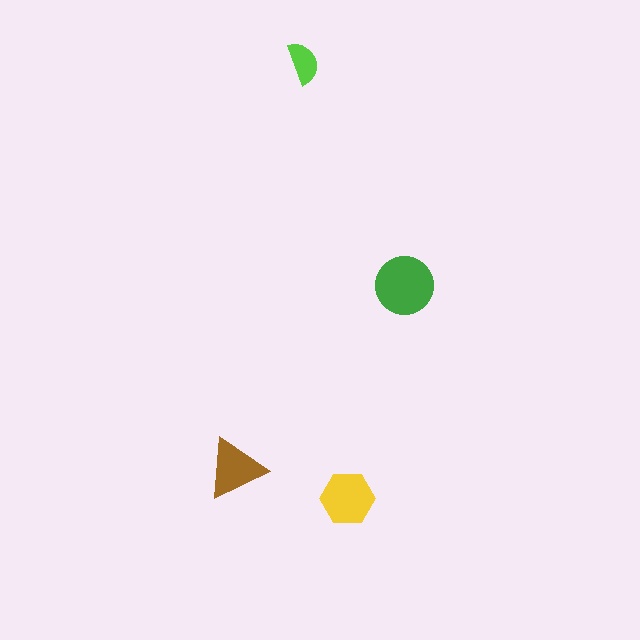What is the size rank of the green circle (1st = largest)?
1st.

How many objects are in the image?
There are 4 objects in the image.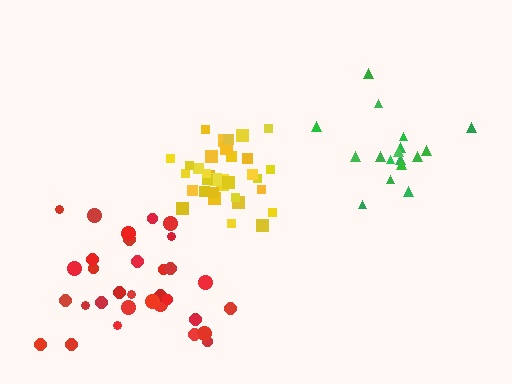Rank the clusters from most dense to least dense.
yellow, green, red.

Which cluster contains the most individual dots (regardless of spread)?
Yellow (35).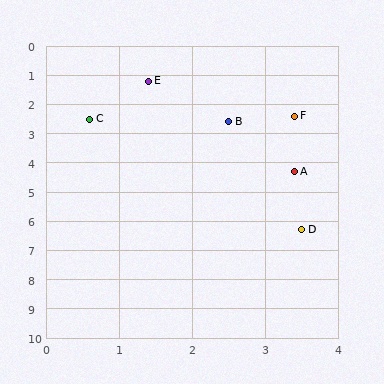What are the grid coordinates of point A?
Point A is at approximately (3.4, 4.3).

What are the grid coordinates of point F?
Point F is at approximately (3.4, 2.4).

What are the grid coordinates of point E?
Point E is at approximately (1.4, 1.2).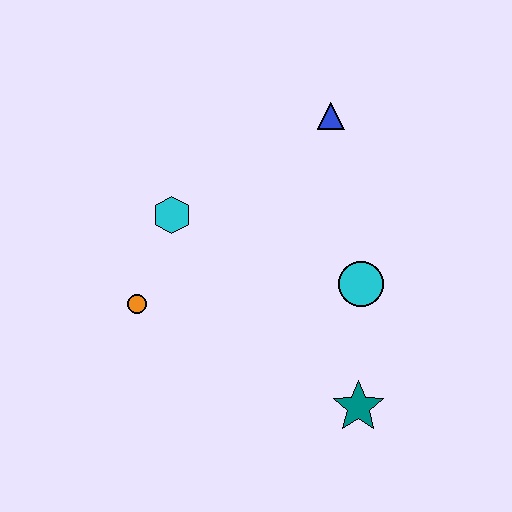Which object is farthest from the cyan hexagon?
The teal star is farthest from the cyan hexagon.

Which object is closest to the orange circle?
The cyan hexagon is closest to the orange circle.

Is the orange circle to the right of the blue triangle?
No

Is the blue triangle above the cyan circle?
Yes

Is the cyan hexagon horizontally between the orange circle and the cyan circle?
Yes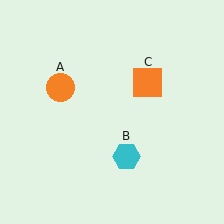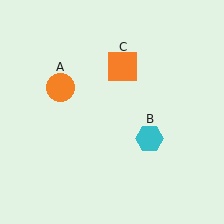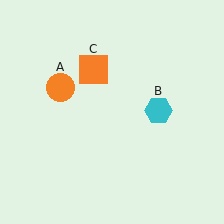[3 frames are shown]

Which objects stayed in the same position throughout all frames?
Orange circle (object A) remained stationary.